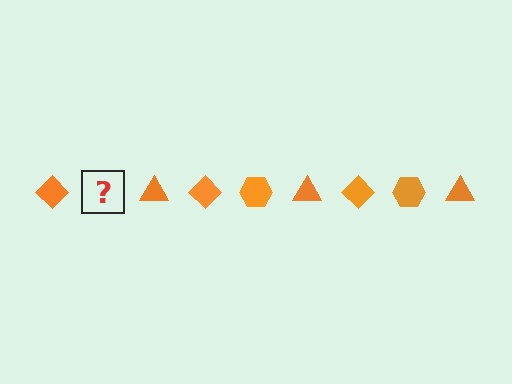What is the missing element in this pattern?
The missing element is an orange hexagon.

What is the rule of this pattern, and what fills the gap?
The rule is that the pattern cycles through diamond, hexagon, triangle shapes in orange. The gap should be filled with an orange hexagon.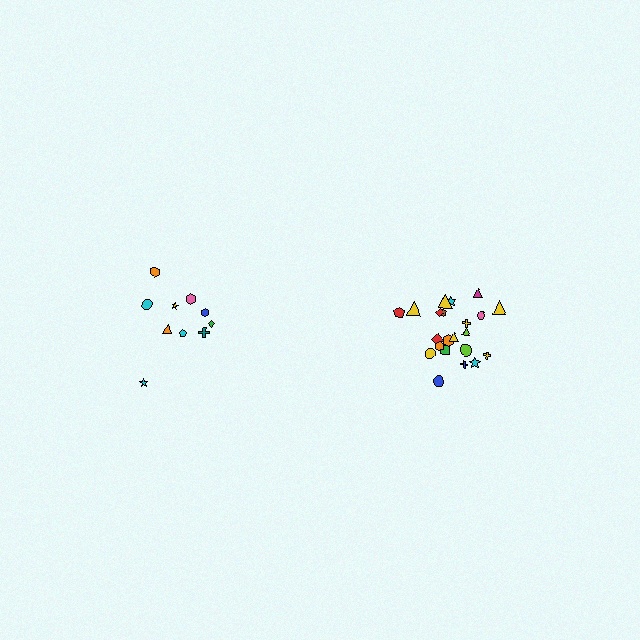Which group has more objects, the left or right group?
The right group.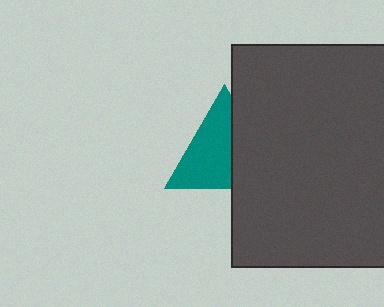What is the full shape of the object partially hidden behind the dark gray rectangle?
The partially hidden object is a teal triangle.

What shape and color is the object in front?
The object in front is a dark gray rectangle.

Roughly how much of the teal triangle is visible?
About half of it is visible (roughly 61%).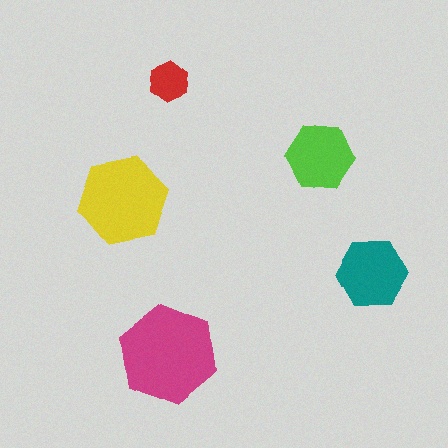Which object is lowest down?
The magenta hexagon is bottommost.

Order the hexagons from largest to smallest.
the magenta one, the yellow one, the teal one, the lime one, the red one.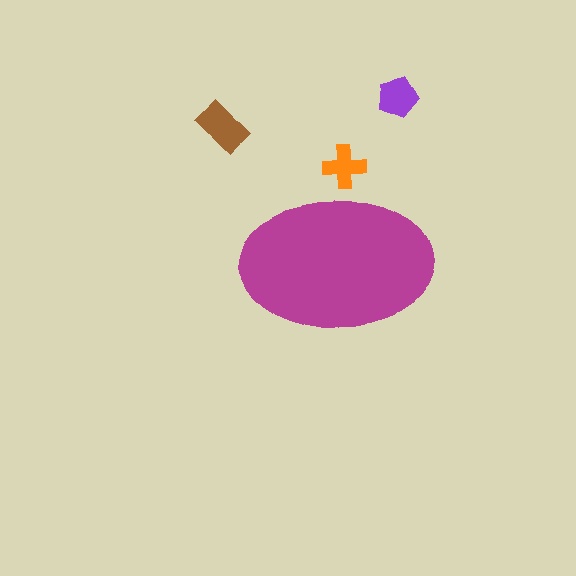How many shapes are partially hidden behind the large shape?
1 shape is partially hidden.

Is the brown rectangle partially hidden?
No, the brown rectangle is fully visible.